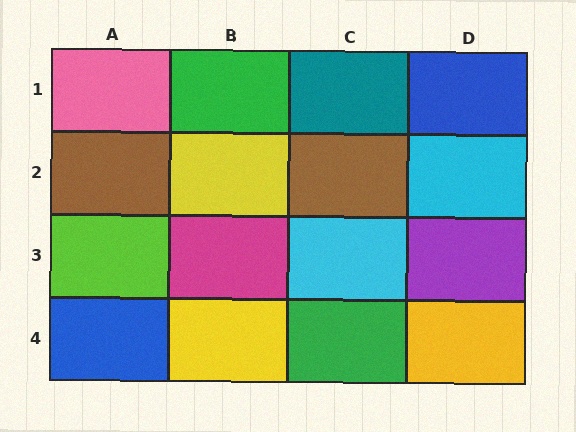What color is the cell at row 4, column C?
Green.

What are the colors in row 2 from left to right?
Brown, yellow, brown, cyan.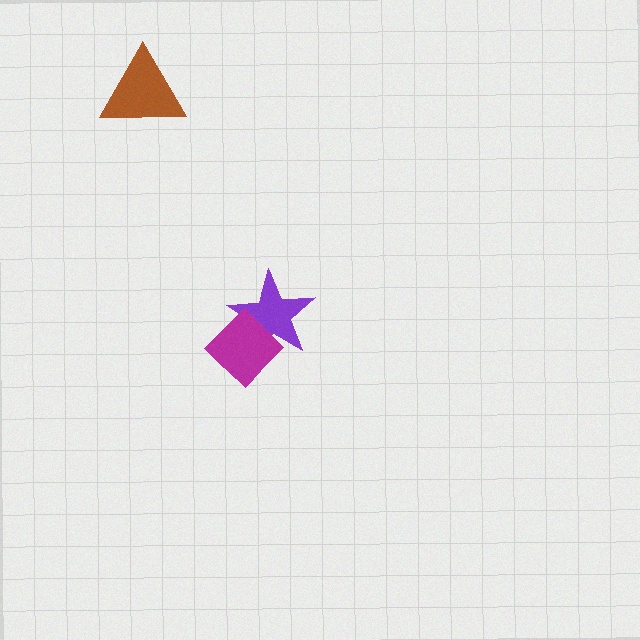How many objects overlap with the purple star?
1 object overlaps with the purple star.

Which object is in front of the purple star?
The magenta diamond is in front of the purple star.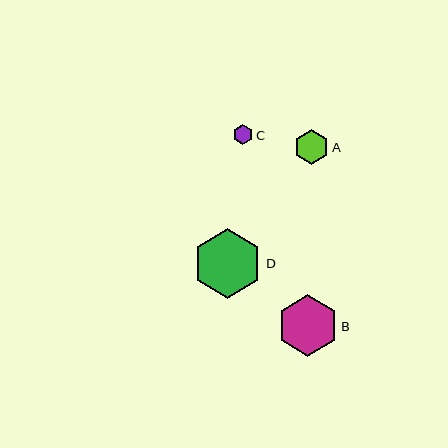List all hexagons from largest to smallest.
From largest to smallest: D, B, A, C.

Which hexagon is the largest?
Hexagon D is the largest with a size of approximately 69 pixels.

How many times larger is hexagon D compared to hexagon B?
Hexagon D is approximately 1.1 times the size of hexagon B.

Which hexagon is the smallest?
Hexagon C is the smallest with a size of approximately 20 pixels.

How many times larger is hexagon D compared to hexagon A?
Hexagon D is approximately 2.0 times the size of hexagon A.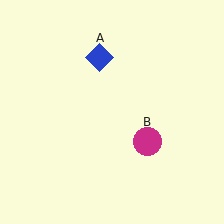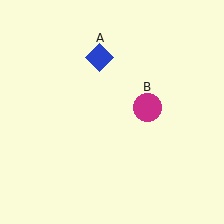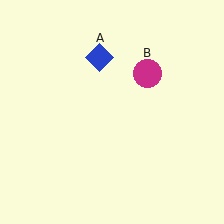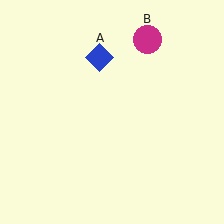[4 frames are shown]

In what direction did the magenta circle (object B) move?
The magenta circle (object B) moved up.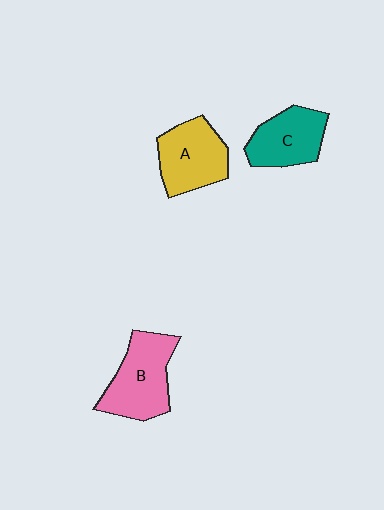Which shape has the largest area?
Shape B (pink).